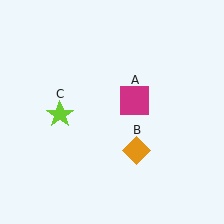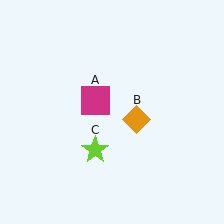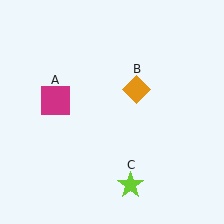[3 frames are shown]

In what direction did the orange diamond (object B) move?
The orange diamond (object B) moved up.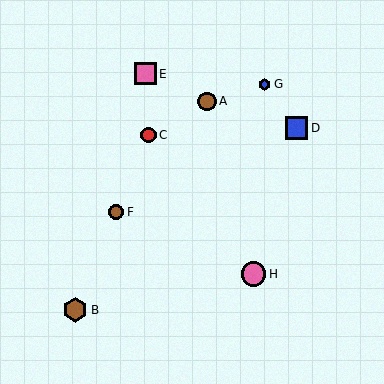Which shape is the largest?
The brown hexagon (labeled B) is the largest.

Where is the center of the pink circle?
The center of the pink circle is at (253, 274).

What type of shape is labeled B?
Shape B is a brown hexagon.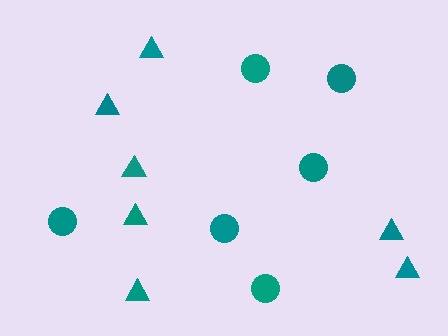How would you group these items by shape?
There are 2 groups: one group of triangles (7) and one group of circles (6).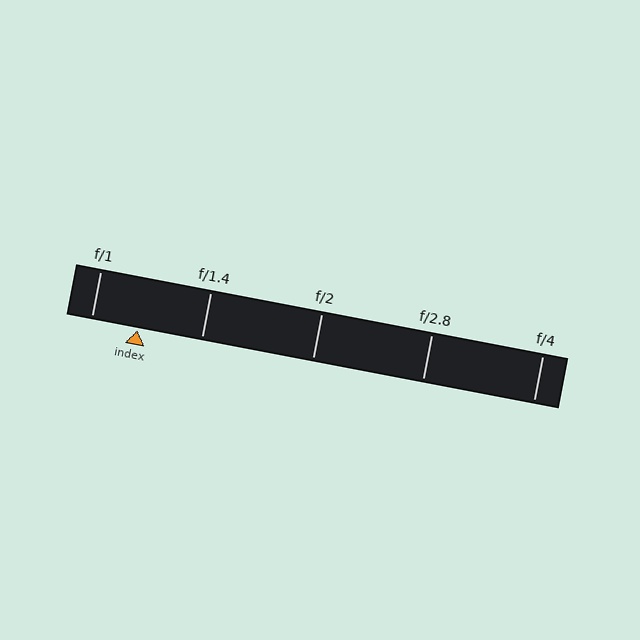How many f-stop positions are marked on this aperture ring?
There are 5 f-stop positions marked.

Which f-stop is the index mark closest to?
The index mark is closest to f/1.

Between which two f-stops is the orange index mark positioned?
The index mark is between f/1 and f/1.4.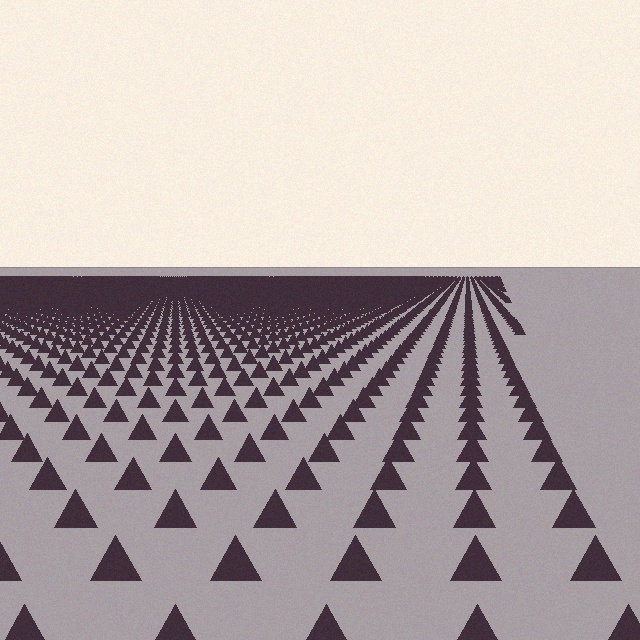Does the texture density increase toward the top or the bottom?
Density increases toward the top.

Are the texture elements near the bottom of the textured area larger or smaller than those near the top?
Larger. Near the bottom, elements are closer to the viewer and appear at a bigger on-screen size.